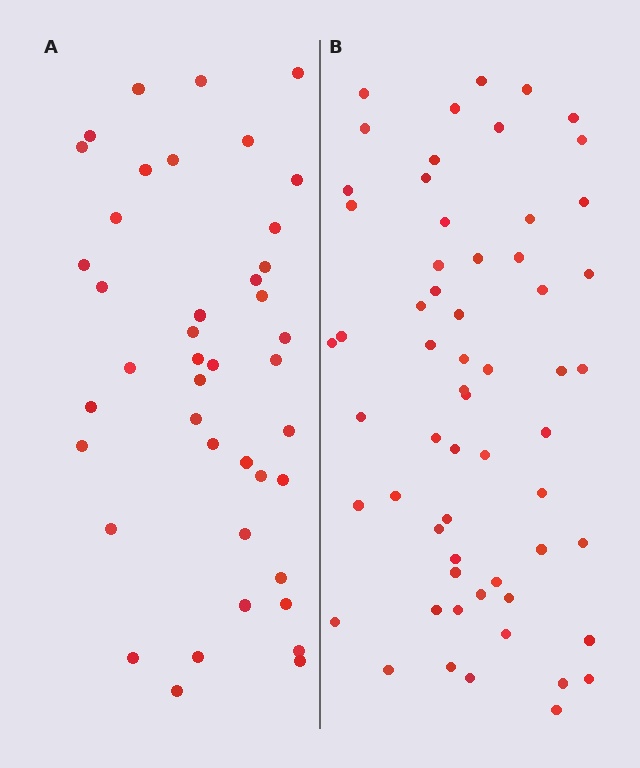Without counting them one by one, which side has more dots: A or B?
Region B (the right region) has more dots.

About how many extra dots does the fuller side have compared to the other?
Region B has approximately 20 more dots than region A.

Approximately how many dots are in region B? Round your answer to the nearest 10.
About 60 dots.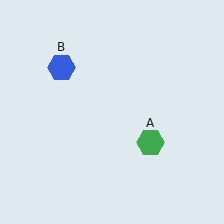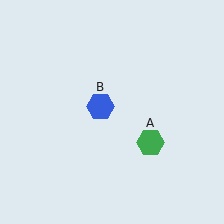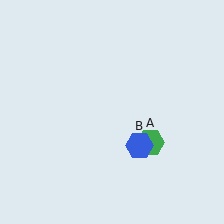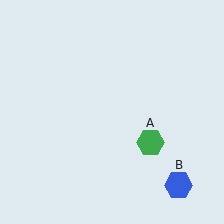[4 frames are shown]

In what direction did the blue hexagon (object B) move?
The blue hexagon (object B) moved down and to the right.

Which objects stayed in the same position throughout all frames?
Green hexagon (object A) remained stationary.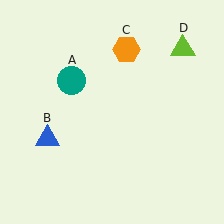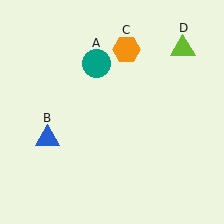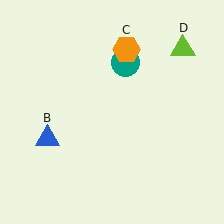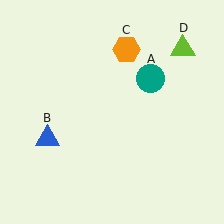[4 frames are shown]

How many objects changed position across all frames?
1 object changed position: teal circle (object A).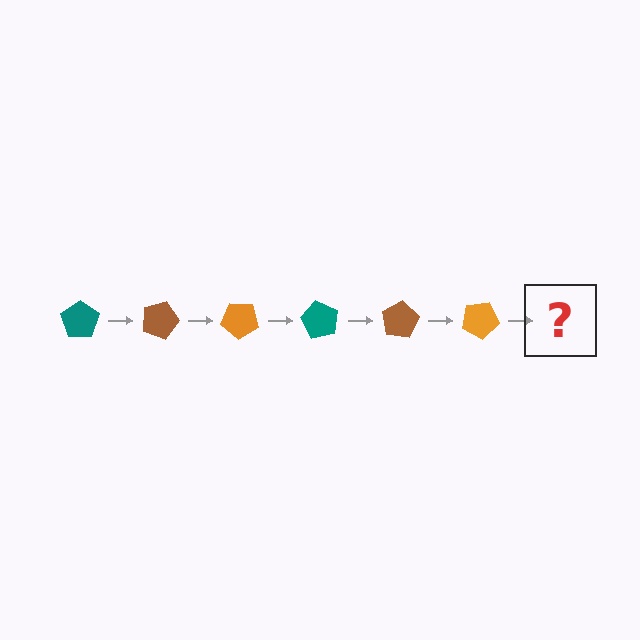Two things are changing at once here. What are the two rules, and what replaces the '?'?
The two rules are that it rotates 20 degrees each step and the color cycles through teal, brown, and orange. The '?' should be a teal pentagon, rotated 120 degrees from the start.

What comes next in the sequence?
The next element should be a teal pentagon, rotated 120 degrees from the start.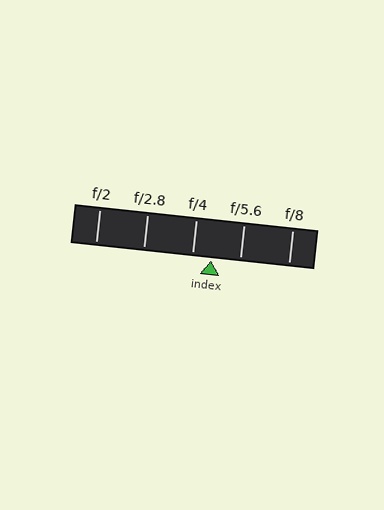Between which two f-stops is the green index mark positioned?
The index mark is between f/4 and f/5.6.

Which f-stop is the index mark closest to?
The index mark is closest to f/4.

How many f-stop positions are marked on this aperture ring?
There are 5 f-stop positions marked.